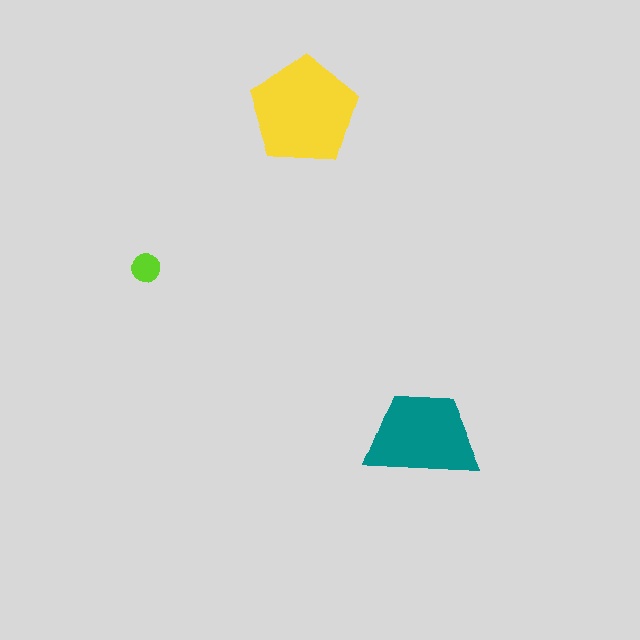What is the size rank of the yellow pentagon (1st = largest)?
1st.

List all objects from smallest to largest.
The lime circle, the teal trapezoid, the yellow pentagon.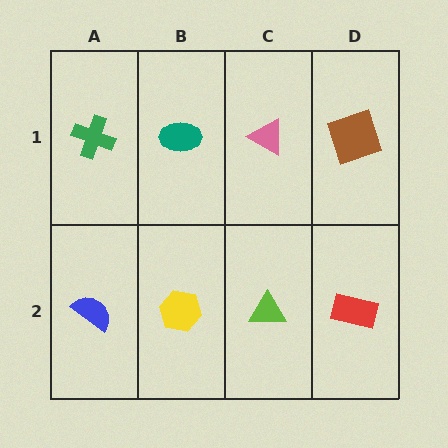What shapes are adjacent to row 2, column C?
A pink triangle (row 1, column C), a yellow hexagon (row 2, column B), a red rectangle (row 2, column D).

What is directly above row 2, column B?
A teal ellipse.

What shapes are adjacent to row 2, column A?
A green cross (row 1, column A), a yellow hexagon (row 2, column B).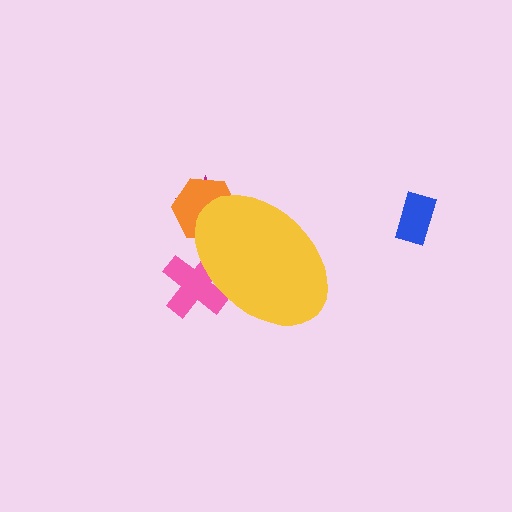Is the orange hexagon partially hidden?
Yes, the orange hexagon is partially hidden behind the yellow ellipse.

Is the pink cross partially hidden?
Yes, the pink cross is partially hidden behind the yellow ellipse.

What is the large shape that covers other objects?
A yellow ellipse.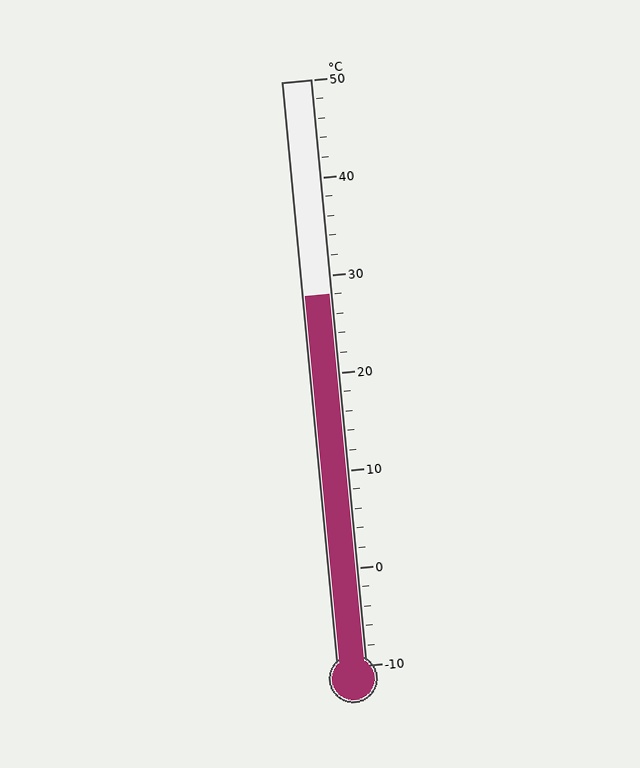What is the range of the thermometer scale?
The thermometer scale ranges from -10°C to 50°C.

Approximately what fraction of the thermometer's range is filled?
The thermometer is filled to approximately 65% of its range.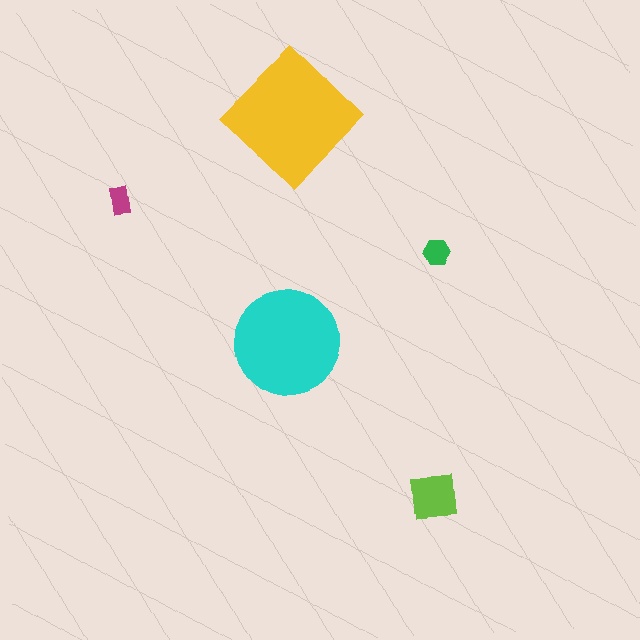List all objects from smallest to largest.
The magenta rectangle, the green hexagon, the lime square, the cyan circle, the yellow diamond.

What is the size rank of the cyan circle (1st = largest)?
2nd.